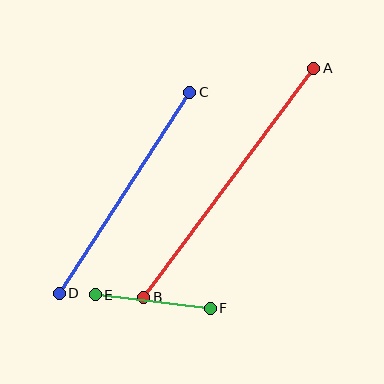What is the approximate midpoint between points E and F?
The midpoint is at approximately (153, 302) pixels.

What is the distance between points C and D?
The distance is approximately 240 pixels.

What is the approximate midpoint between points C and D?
The midpoint is at approximately (124, 193) pixels.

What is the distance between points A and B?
The distance is approximately 285 pixels.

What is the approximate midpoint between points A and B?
The midpoint is at approximately (229, 183) pixels.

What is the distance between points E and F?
The distance is approximately 116 pixels.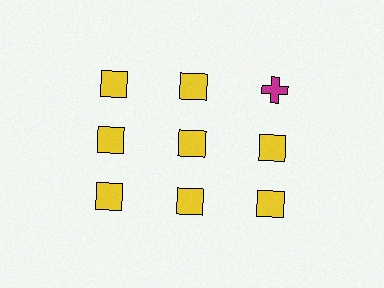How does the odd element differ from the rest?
It differs in both color (magenta instead of yellow) and shape (cross instead of square).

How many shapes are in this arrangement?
There are 9 shapes arranged in a grid pattern.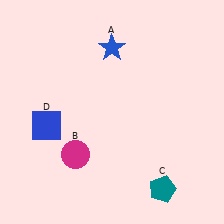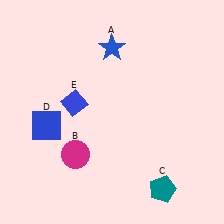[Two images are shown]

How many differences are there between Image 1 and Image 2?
There is 1 difference between the two images.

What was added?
A blue diamond (E) was added in Image 2.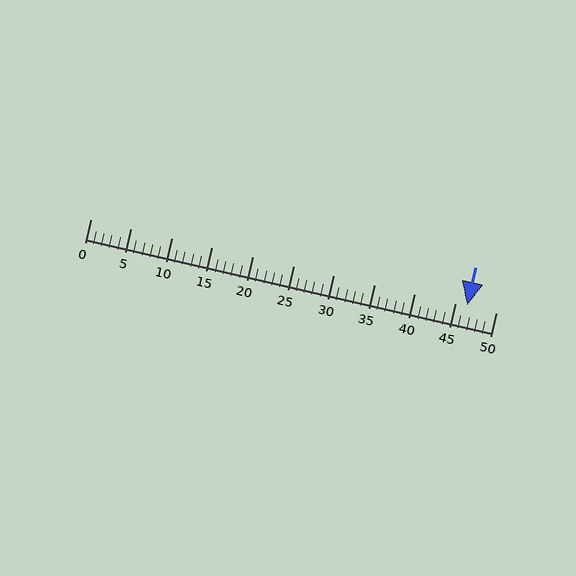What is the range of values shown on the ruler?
The ruler shows values from 0 to 50.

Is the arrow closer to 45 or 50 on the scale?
The arrow is closer to 45.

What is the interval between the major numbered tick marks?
The major tick marks are spaced 5 units apart.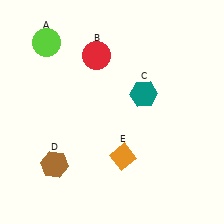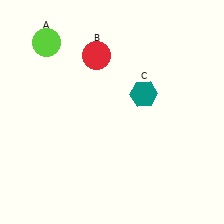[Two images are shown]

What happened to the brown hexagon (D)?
The brown hexagon (D) was removed in Image 2. It was in the bottom-left area of Image 1.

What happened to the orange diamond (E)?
The orange diamond (E) was removed in Image 2. It was in the bottom-right area of Image 1.